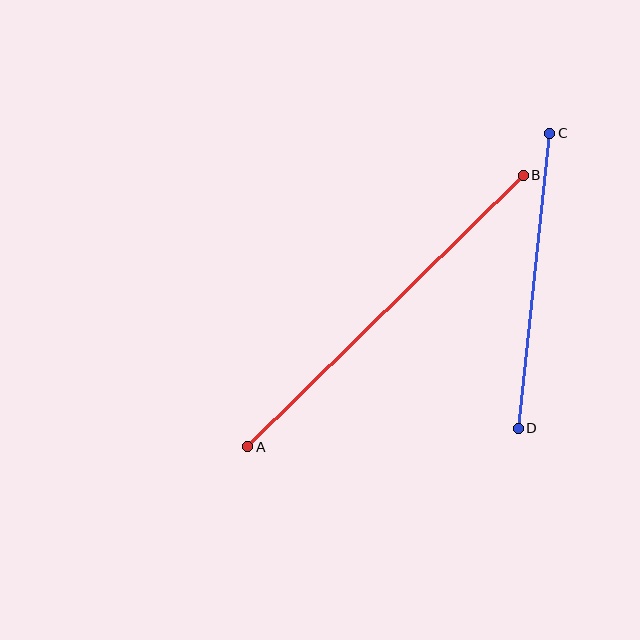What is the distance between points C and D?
The distance is approximately 296 pixels.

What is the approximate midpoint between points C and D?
The midpoint is at approximately (534, 281) pixels.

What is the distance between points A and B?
The distance is approximately 387 pixels.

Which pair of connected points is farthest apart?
Points A and B are farthest apart.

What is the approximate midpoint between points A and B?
The midpoint is at approximately (386, 311) pixels.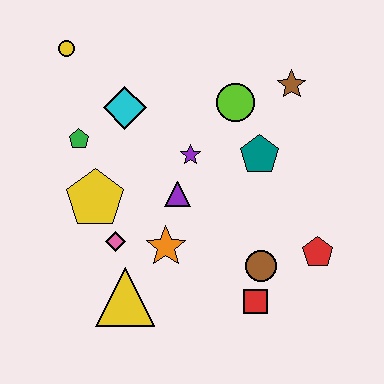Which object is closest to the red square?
The brown circle is closest to the red square.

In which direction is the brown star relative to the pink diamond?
The brown star is to the right of the pink diamond.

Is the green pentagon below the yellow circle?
Yes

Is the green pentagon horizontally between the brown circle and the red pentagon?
No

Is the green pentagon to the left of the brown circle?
Yes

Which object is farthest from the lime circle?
The yellow triangle is farthest from the lime circle.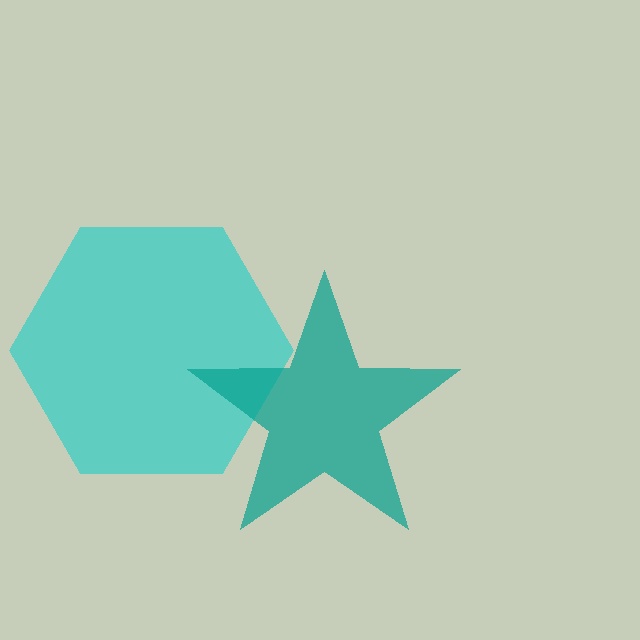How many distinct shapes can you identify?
There are 2 distinct shapes: a cyan hexagon, a teal star.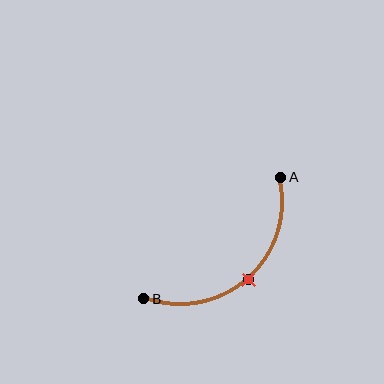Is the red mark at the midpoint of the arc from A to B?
Yes. The red mark lies on the arc at equal arc-length from both A and B — it is the arc midpoint.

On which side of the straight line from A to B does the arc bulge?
The arc bulges below and to the right of the straight line connecting A and B.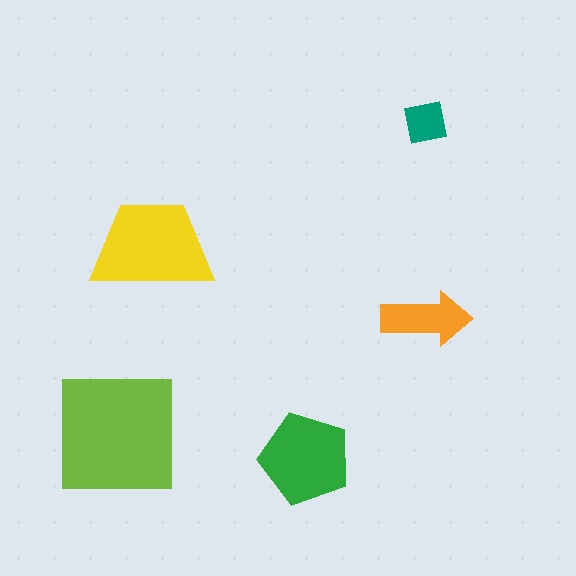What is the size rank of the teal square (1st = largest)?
5th.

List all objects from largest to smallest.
The lime square, the yellow trapezoid, the green pentagon, the orange arrow, the teal square.